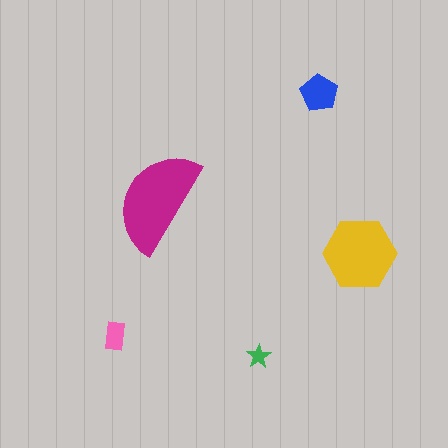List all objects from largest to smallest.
The magenta semicircle, the yellow hexagon, the blue pentagon, the pink rectangle, the green star.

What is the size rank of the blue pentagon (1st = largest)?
3rd.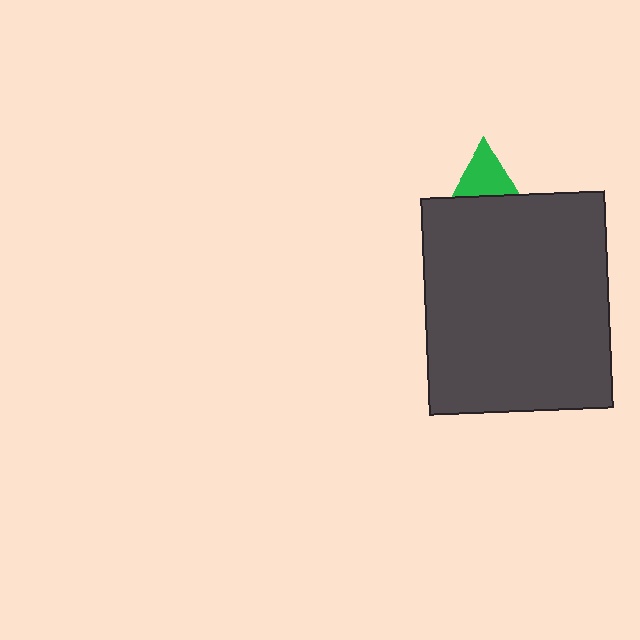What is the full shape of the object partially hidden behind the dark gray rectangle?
The partially hidden object is a green triangle.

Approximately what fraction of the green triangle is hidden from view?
Roughly 61% of the green triangle is hidden behind the dark gray rectangle.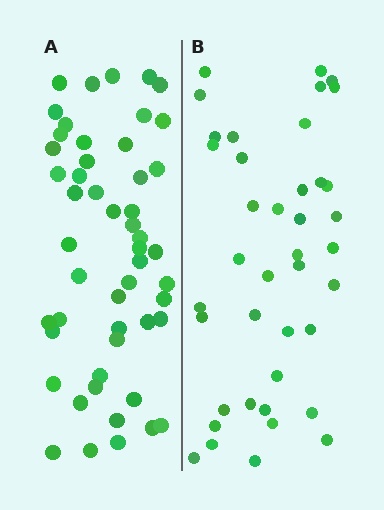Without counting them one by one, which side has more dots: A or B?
Region A (the left region) has more dots.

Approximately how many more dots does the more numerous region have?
Region A has roughly 12 or so more dots than region B.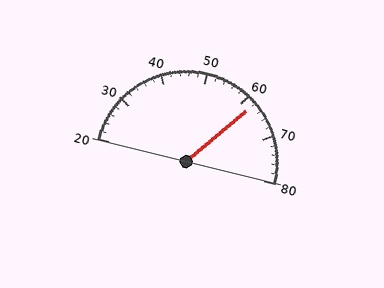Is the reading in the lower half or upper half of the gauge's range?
The reading is in the upper half of the range (20 to 80).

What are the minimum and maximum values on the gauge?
The gauge ranges from 20 to 80.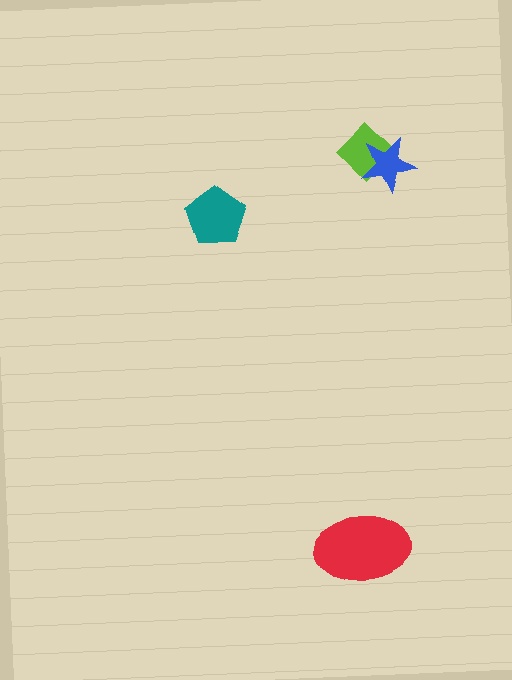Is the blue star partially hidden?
No, no other shape covers it.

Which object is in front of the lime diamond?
The blue star is in front of the lime diamond.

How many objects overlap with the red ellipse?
0 objects overlap with the red ellipse.